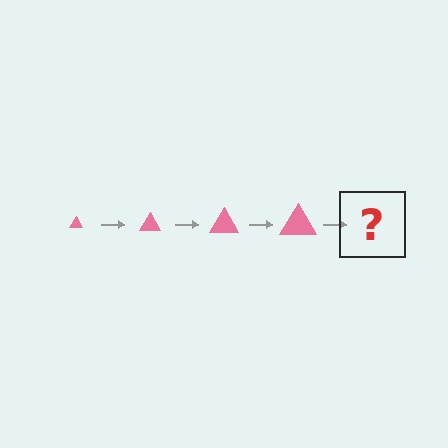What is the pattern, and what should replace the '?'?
The pattern is that the triangle gets progressively larger each step. The '?' should be a pink triangle, larger than the previous one.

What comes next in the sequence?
The next element should be a pink triangle, larger than the previous one.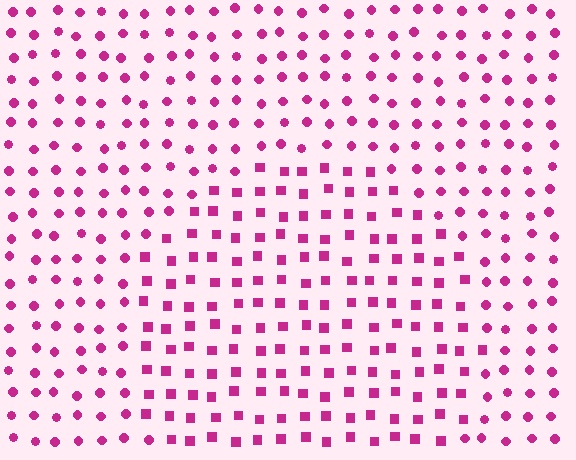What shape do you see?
I see a circle.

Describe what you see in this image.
The image is filled with small magenta elements arranged in a uniform grid. A circle-shaped region contains squares, while the surrounding area contains circles. The boundary is defined purely by the change in element shape.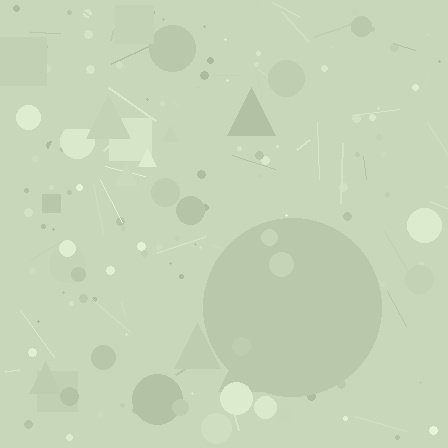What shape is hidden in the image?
A circle is hidden in the image.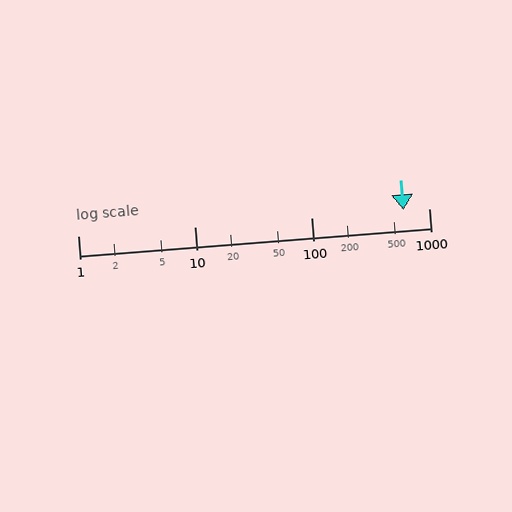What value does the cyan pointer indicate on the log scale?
The pointer indicates approximately 610.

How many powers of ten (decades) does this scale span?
The scale spans 3 decades, from 1 to 1000.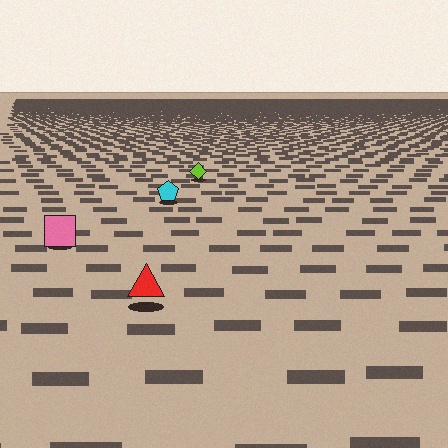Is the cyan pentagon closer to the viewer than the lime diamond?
Yes. The cyan pentagon is closer — you can tell from the texture gradient: the ground texture is coarser near it.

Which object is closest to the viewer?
The red triangle is closest. The texture marks near it are larger and more spread out.